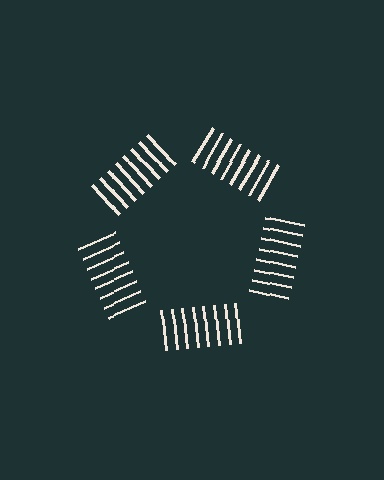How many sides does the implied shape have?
5 sides — the line-ends trace a pentagon.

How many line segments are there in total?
40 — 8 along each of the 5 edges.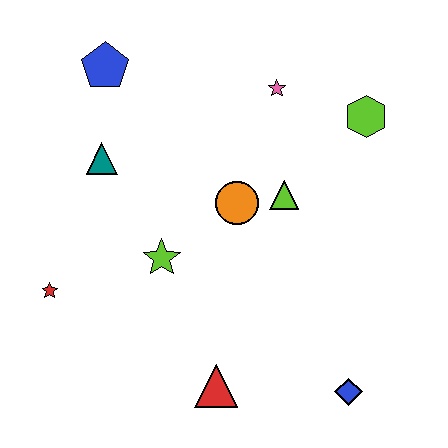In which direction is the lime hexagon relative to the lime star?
The lime hexagon is to the right of the lime star.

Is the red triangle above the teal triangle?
No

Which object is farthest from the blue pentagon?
The blue diamond is farthest from the blue pentagon.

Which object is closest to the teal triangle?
The blue pentagon is closest to the teal triangle.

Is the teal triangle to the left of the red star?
No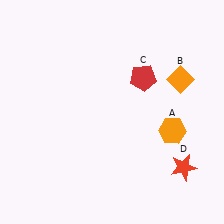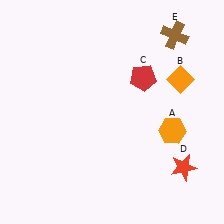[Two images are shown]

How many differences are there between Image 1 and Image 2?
There is 1 difference between the two images.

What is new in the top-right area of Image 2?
A brown cross (E) was added in the top-right area of Image 2.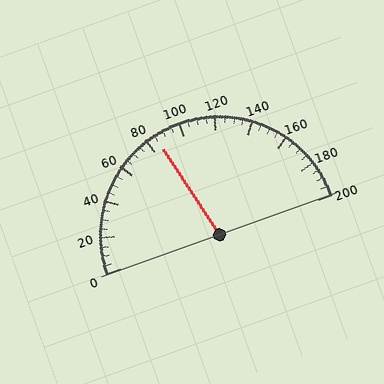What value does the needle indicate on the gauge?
The needle indicates approximately 85.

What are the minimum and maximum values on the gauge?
The gauge ranges from 0 to 200.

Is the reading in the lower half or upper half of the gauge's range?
The reading is in the lower half of the range (0 to 200).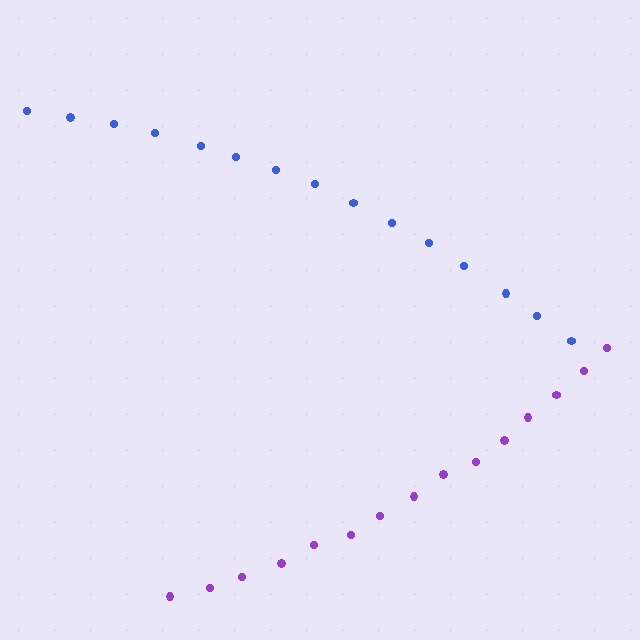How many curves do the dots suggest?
There are 2 distinct paths.